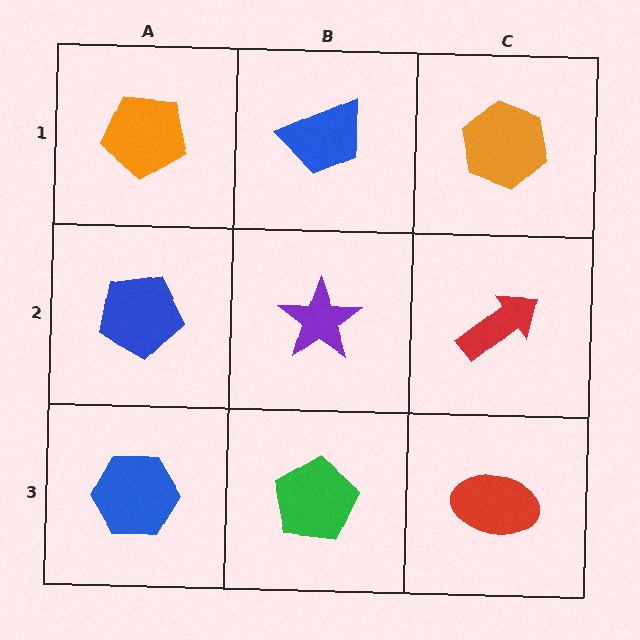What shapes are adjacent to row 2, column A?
An orange pentagon (row 1, column A), a blue hexagon (row 3, column A), a purple star (row 2, column B).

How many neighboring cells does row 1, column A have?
2.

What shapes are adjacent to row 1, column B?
A purple star (row 2, column B), an orange pentagon (row 1, column A), an orange hexagon (row 1, column C).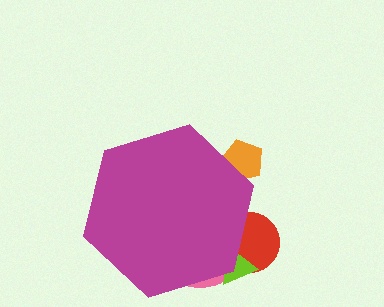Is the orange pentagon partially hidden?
Yes, the orange pentagon is partially hidden behind the magenta hexagon.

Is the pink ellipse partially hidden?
Yes, the pink ellipse is partially hidden behind the magenta hexagon.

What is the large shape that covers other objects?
A magenta hexagon.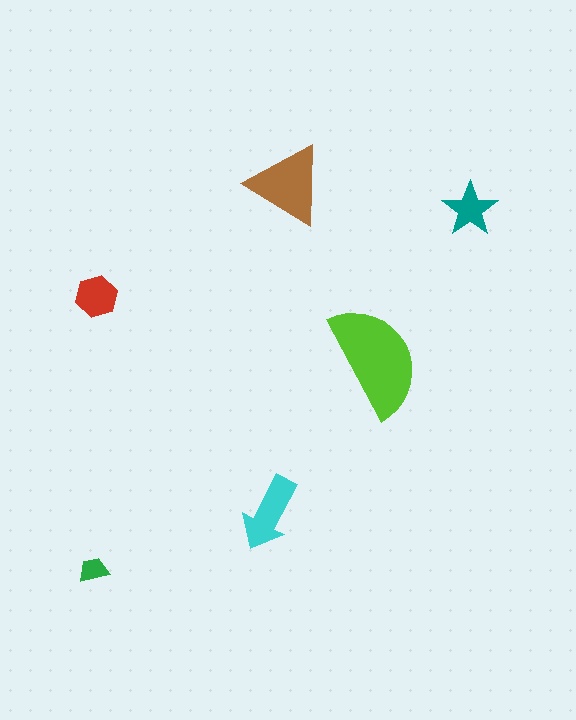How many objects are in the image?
There are 6 objects in the image.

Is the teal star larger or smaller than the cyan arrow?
Smaller.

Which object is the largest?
The lime semicircle.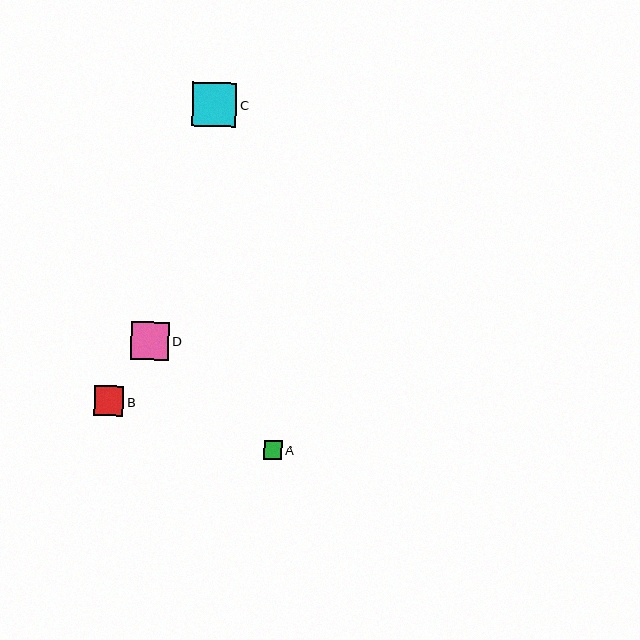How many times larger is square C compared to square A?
Square C is approximately 2.3 times the size of square A.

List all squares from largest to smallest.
From largest to smallest: C, D, B, A.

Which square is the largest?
Square C is the largest with a size of approximately 44 pixels.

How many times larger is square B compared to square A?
Square B is approximately 1.6 times the size of square A.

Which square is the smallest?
Square A is the smallest with a size of approximately 19 pixels.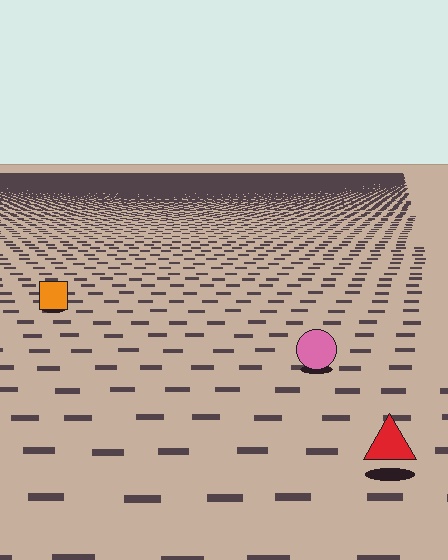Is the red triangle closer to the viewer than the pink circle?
Yes. The red triangle is closer — you can tell from the texture gradient: the ground texture is coarser near it.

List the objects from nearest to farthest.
From nearest to farthest: the red triangle, the pink circle, the orange square.